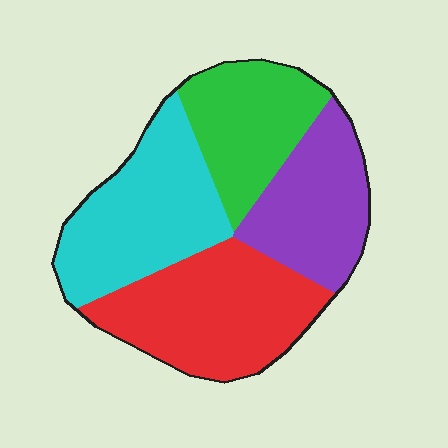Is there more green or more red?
Red.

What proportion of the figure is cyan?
Cyan takes up about one quarter (1/4) of the figure.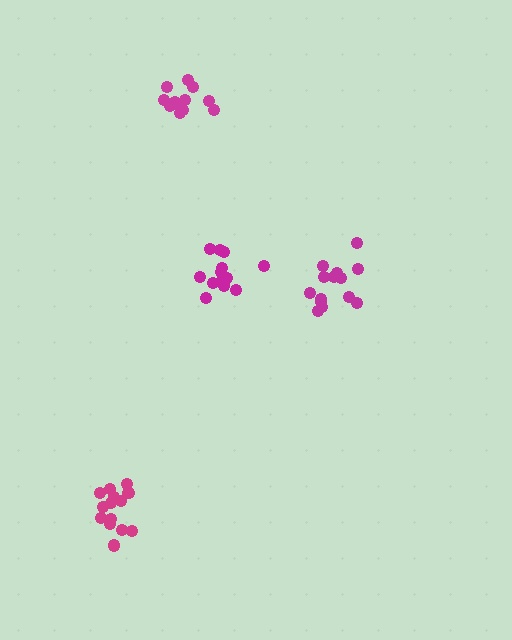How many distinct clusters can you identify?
There are 4 distinct clusters.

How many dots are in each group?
Group 1: 14 dots, Group 2: 13 dots, Group 3: 14 dots, Group 4: 14 dots (55 total).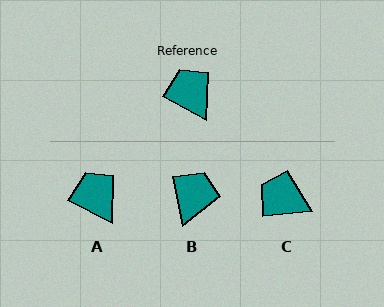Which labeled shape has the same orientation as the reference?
A.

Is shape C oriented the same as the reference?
No, it is off by about 33 degrees.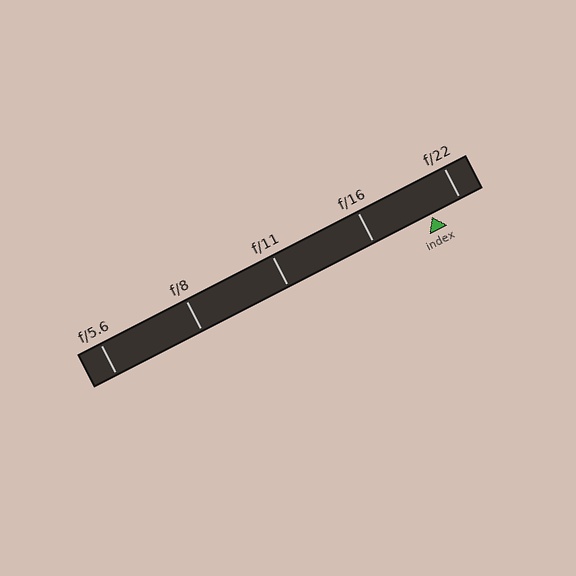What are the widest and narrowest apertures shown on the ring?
The widest aperture shown is f/5.6 and the narrowest is f/22.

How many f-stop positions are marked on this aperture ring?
There are 5 f-stop positions marked.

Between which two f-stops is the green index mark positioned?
The index mark is between f/16 and f/22.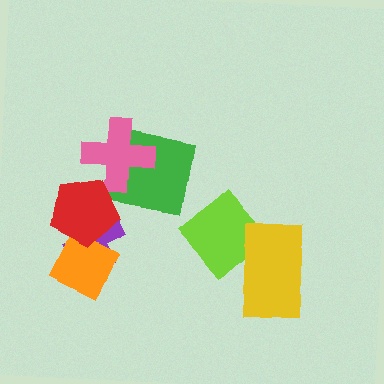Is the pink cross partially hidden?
Yes, it is partially covered by another shape.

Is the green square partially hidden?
Yes, it is partially covered by another shape.